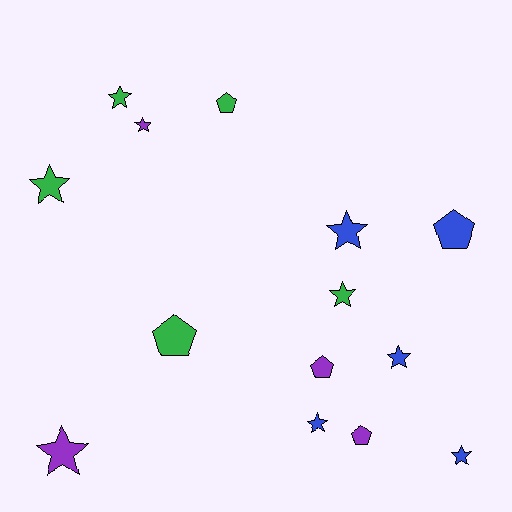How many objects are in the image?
There are 14 objects.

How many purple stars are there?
There are 2 purple stars.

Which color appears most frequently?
Blue, with 5 objects.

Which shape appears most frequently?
Star, with 9 objects.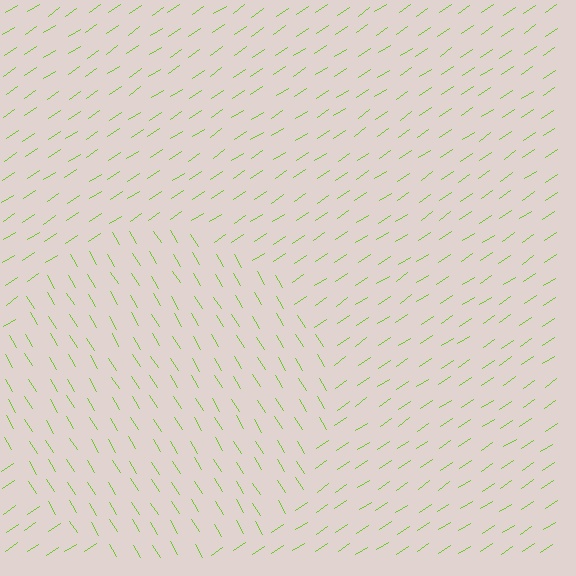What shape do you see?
I see a circle.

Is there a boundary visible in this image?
Yes, there is a texture boundary formed by a change in line orientation.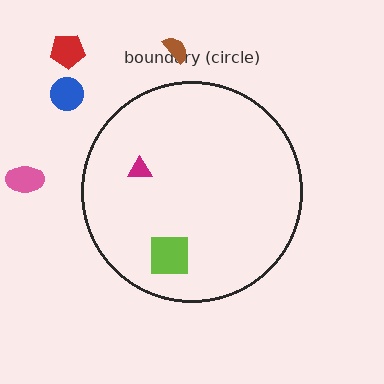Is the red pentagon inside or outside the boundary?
Outside.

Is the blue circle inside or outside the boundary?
Outside.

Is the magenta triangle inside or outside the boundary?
Inside.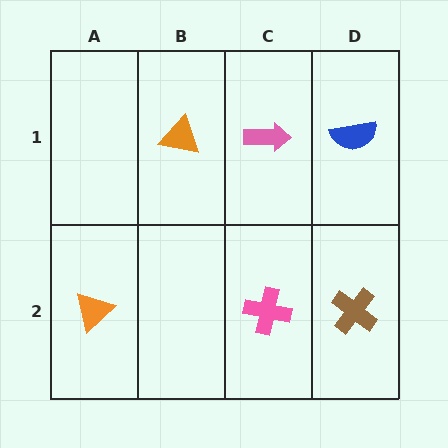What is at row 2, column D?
A brown cross.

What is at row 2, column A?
An orange triangle.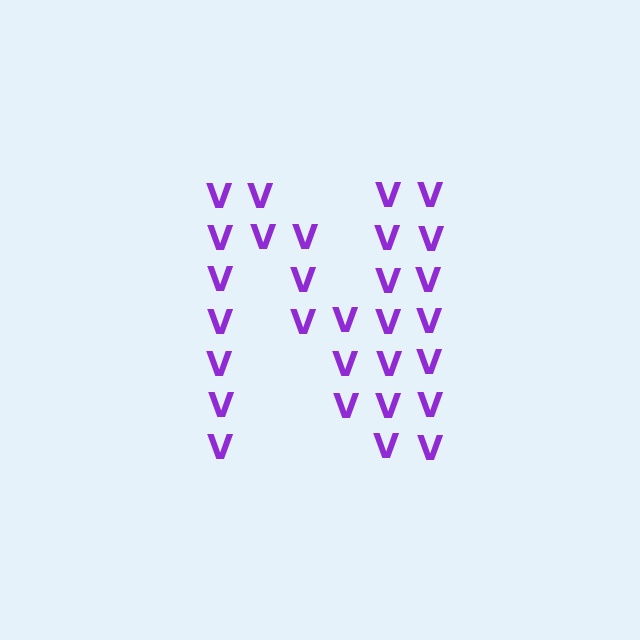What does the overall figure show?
The overall figure shows the letter N.